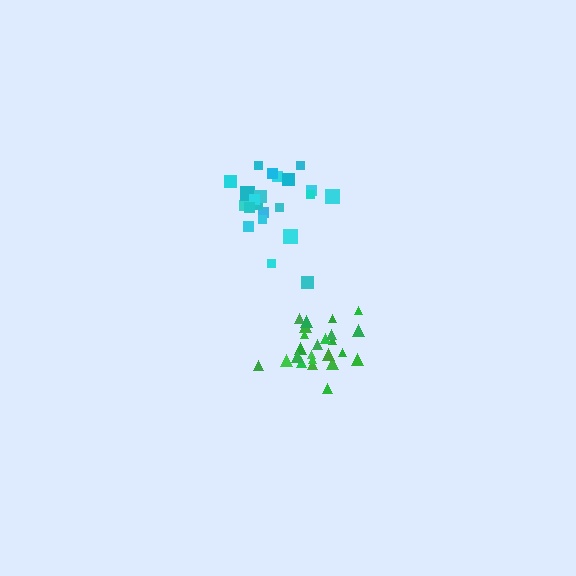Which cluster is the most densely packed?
Green.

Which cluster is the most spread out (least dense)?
Cyan.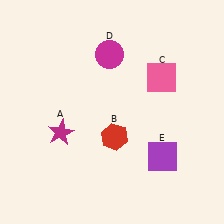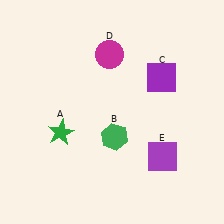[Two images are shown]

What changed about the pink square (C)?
In Image 1, C is pink. In Image 2, it changed to purple.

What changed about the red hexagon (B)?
In Image 1, B is red. In Image 2, it changed to green.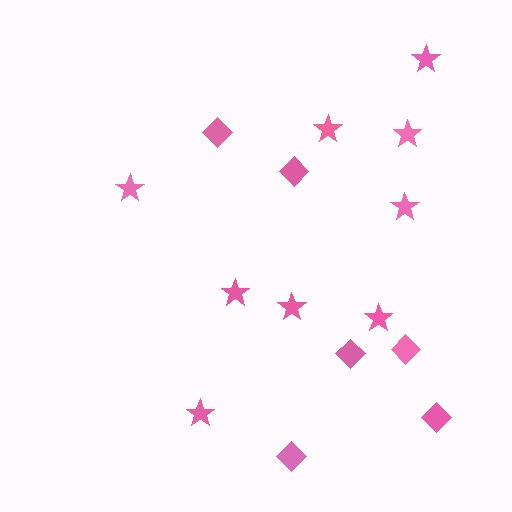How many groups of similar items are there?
There are 2 groups: one group of diamonds (6) and one group of stars (9).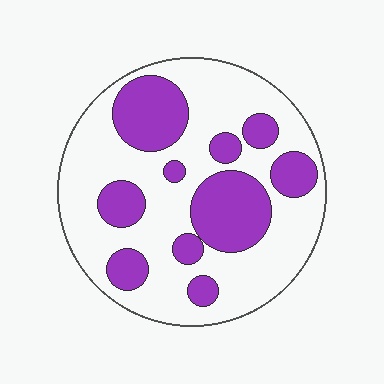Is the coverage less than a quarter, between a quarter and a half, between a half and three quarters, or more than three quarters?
Between a quarter and a half.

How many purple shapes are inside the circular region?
10.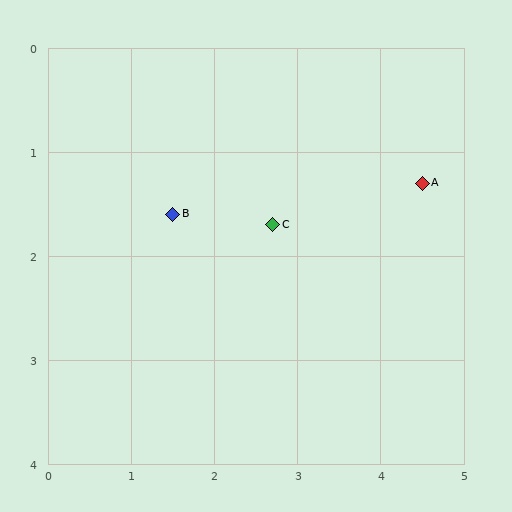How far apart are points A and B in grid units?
Points A and B are about 3.0 grid units apart.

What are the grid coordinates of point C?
Point C is at approximately (2.7, 1.7).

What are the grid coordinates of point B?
Point B is at approximately (1.5, 1.6).